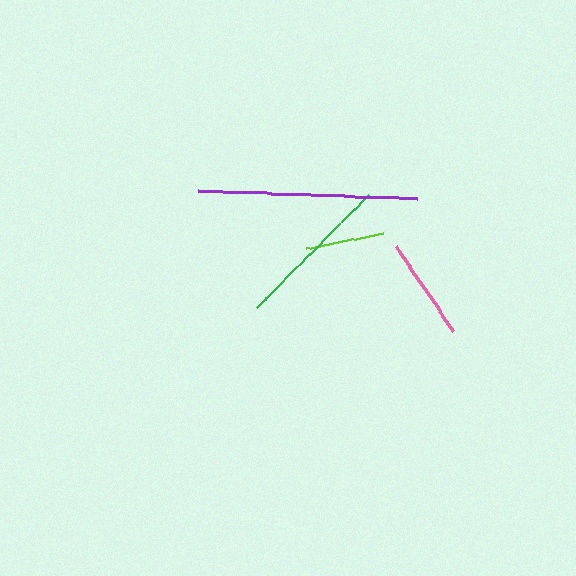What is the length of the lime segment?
The lime segment is approximately 79 pixels long.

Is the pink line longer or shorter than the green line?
The green line is longer than the pink line.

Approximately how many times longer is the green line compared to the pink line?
The green line is approximately 1.6 times the length of the pink line.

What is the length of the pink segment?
The pink segment is approximately 102 pixels long.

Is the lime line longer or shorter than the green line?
The green line is longer than the lime line.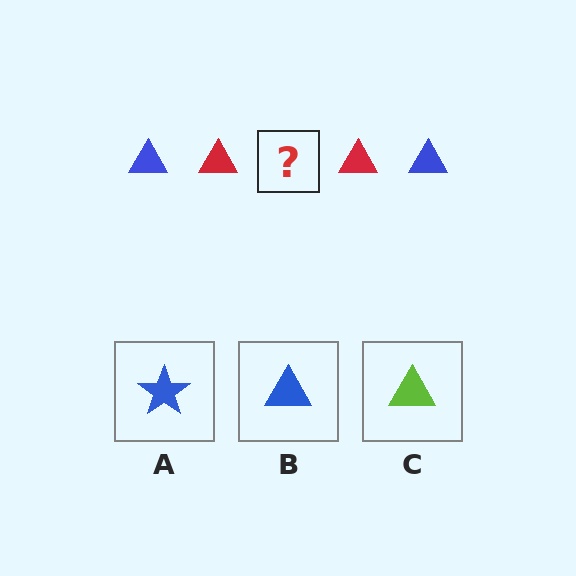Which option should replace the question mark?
Option B.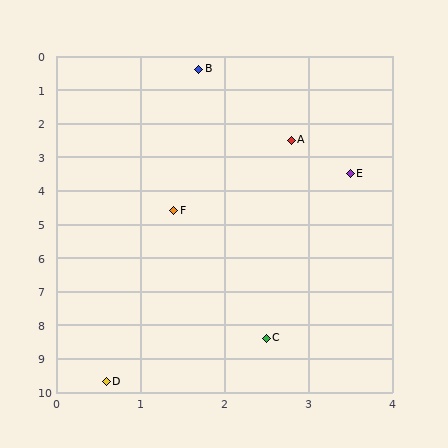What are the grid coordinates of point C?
Point C is at approximately (2.5, 8.4).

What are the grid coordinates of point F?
Point F is at approximately (1.4, 4.6).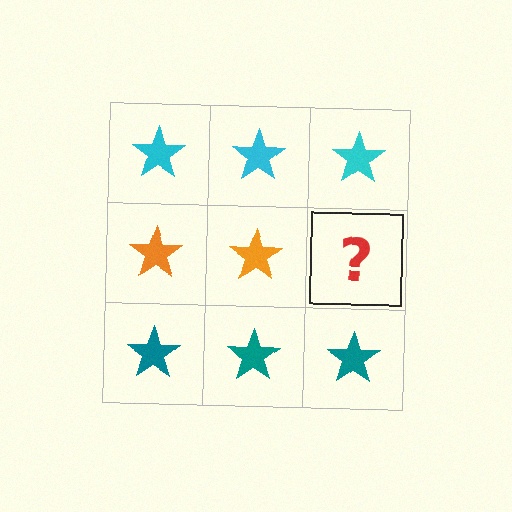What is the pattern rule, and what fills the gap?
The rule is that each row has a consistent color. The gap should be filled with an orange star.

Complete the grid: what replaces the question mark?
The question mark should be replaced with an orange star.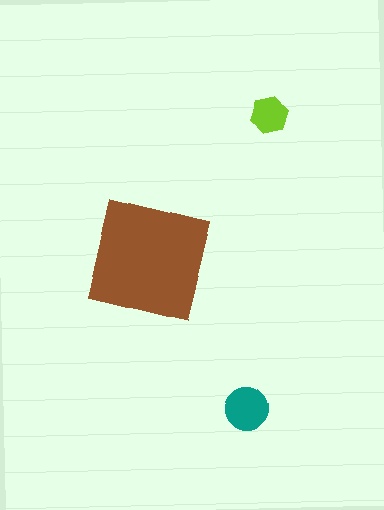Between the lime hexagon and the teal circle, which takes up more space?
The teal circle.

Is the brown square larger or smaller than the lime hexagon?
Larger.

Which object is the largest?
The brown square.